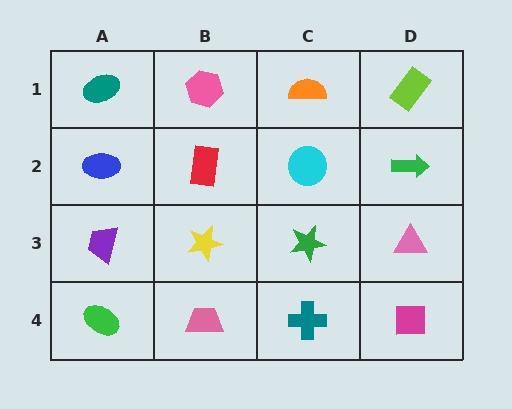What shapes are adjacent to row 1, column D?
A green arrow (row 2, column D), an orange semicircle (row 1, column C).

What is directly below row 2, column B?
A yellow star.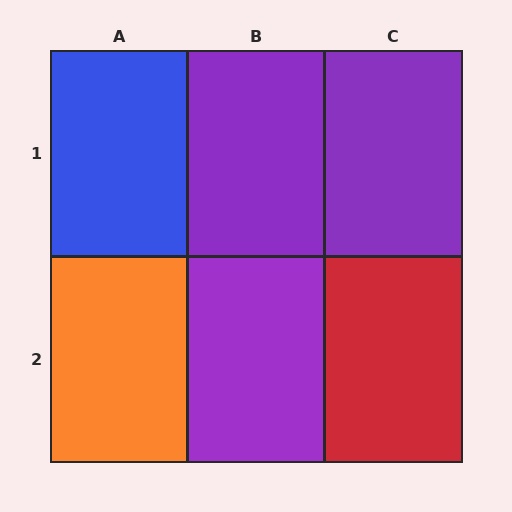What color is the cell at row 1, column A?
Blue.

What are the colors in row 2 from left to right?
Orange, purple, red.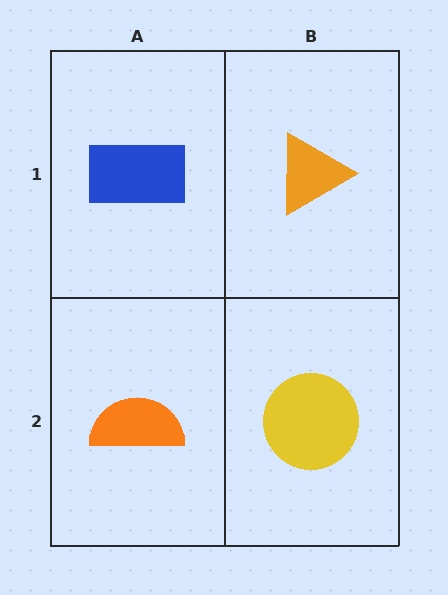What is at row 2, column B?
A yellow circle.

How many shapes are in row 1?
2 shapes.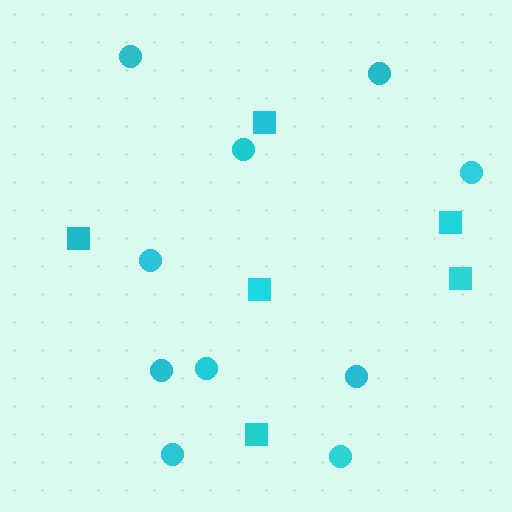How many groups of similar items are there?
There are 2 groups: one group of circles (10) and one group of squares (6).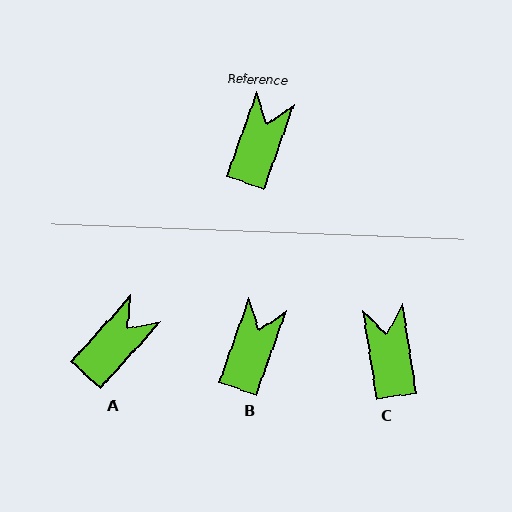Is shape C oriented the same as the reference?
No, it is off by about 28 degrees.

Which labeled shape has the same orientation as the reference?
B.